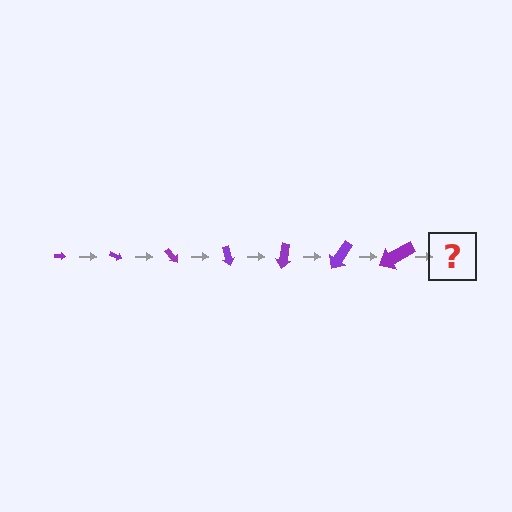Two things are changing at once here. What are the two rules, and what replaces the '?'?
The two rules are that the arrow grows larger each step and it rotates 25 degrees each step. The '?' should be an arrow, larger than the previous one and rotated 175 degrees from the start.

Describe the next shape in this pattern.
It should be an arrow, larger than the previous one and rotated 175 degrees from the start.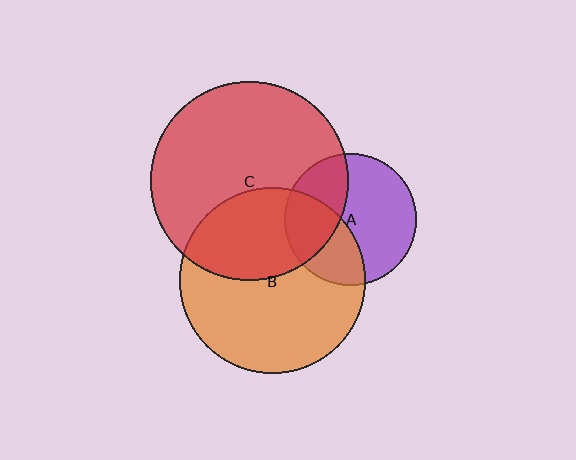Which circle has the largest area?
Circle C (red).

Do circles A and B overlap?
Yes.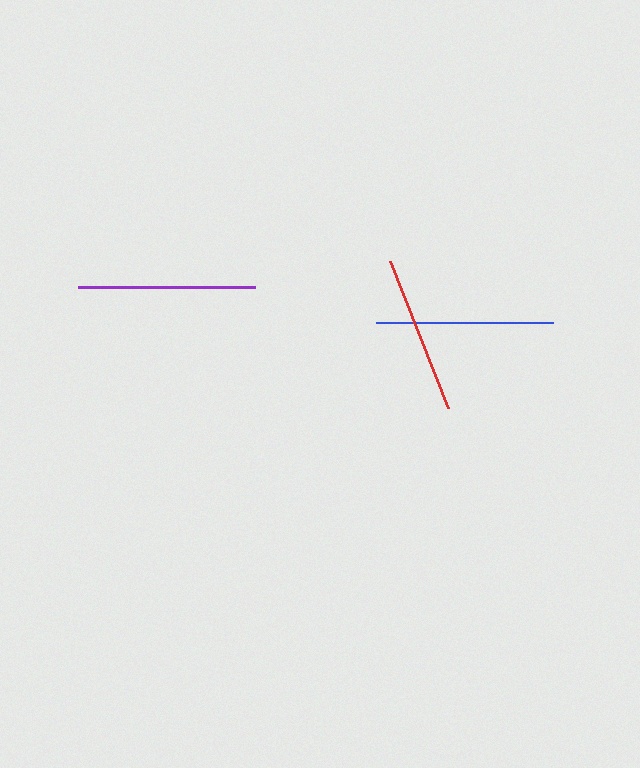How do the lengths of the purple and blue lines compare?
The purple and blue lines are approximately the same length.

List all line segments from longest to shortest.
From longest to shortest: purple, blue, red.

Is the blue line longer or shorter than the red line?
The blue line is longer than the red line.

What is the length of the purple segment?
The purple segment is approximately 177 pixels long.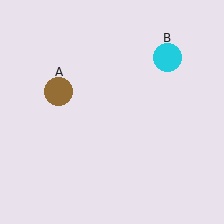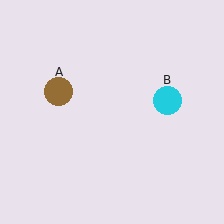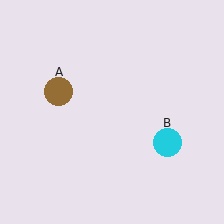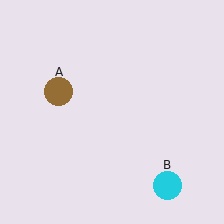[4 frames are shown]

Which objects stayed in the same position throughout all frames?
Brown circle (object A) remained stationary.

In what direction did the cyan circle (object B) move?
The cyan circle (object B) moved down.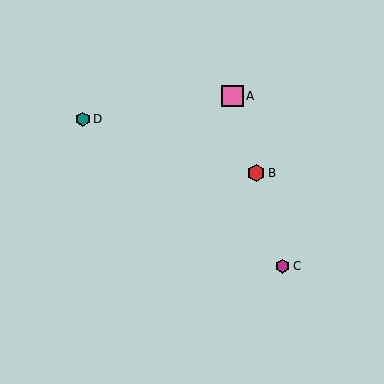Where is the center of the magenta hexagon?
The center of the magenta hexagon is at (283, 266).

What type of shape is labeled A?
Shape A is a pink square.